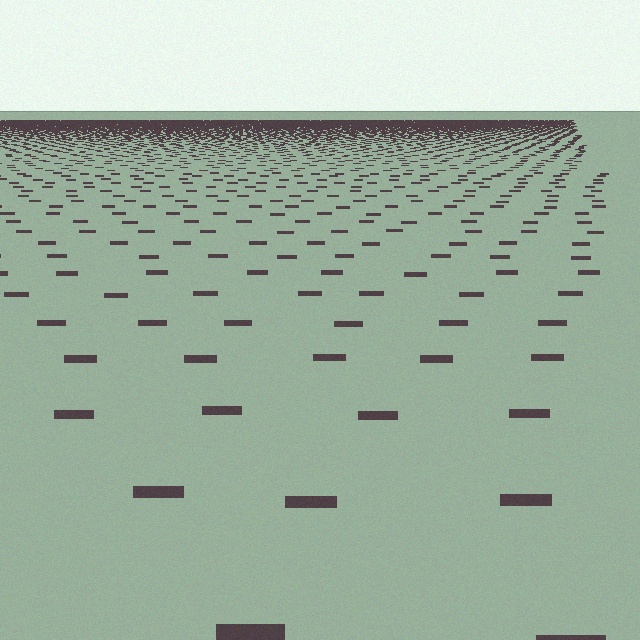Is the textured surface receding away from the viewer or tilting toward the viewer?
The surface is receding away from the viewer. Texture elements get smaller and denser toward the top.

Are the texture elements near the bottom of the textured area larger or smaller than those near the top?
Larger. Near the bottom, elements are closer to the viewer and appear at a bigger on-screen size.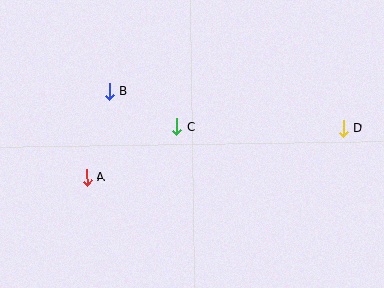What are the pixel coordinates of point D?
Point D is at (343, 128).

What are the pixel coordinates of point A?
Point A is at (87, 177).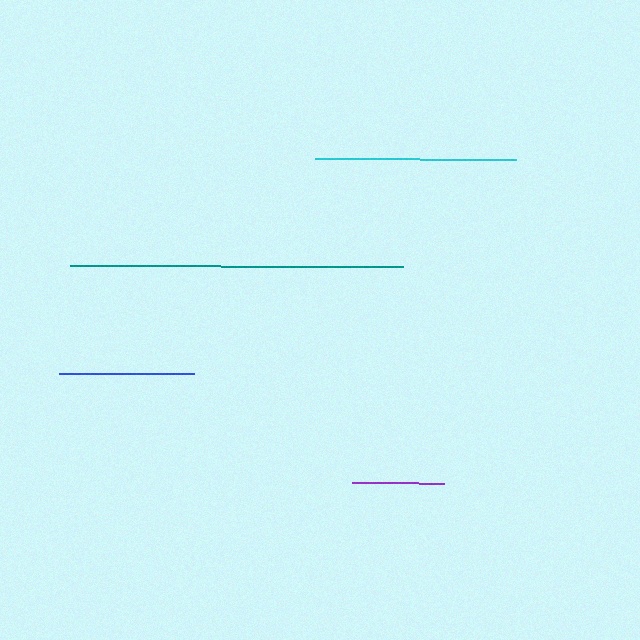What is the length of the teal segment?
The teal segment is approximately 333 pixels long.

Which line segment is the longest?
The teal line is the longest at approximately 333 pixels.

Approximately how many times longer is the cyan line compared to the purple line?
The cyan line is approximately 2.2 times the length of the purple line.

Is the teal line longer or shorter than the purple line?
The teal line is longer than the purple line.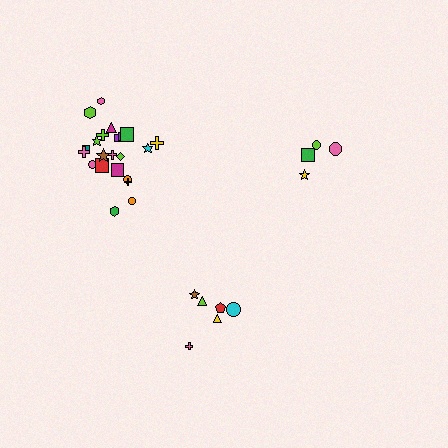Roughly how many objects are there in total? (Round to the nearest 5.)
Roughly 30 objects in total.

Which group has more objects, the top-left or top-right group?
The top-left group.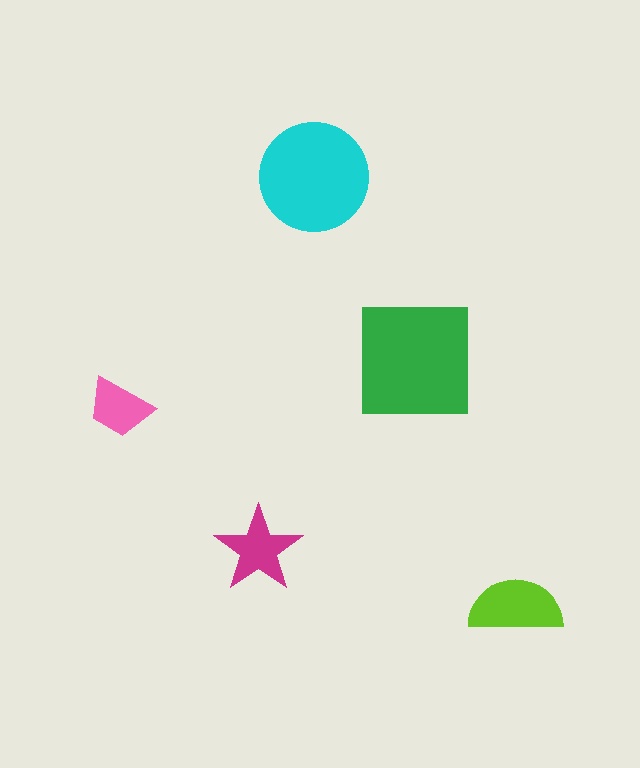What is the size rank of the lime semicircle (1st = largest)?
3rd.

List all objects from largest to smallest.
The green square, the cyan circle, the lime semicircle, the magenta star, the pink trapezoid.